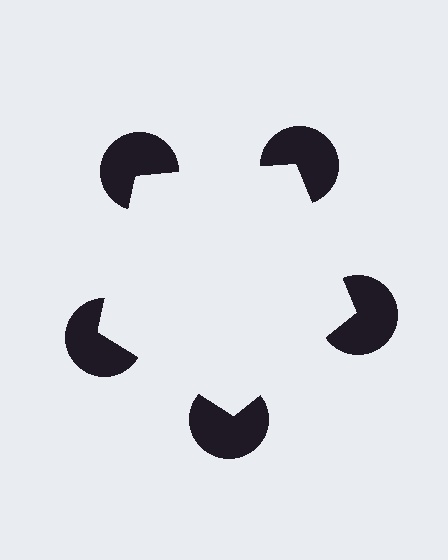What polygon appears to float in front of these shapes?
An illusory pentagon — its edges are inferred from the aligned wedge cuts in the pac-man discs, not physically drawn.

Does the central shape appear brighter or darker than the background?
It typically appears slightly brighter than the background, even though no actual brightness change is drawn.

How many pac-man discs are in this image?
There are 5 — one at each vertex of the illusory pentagon.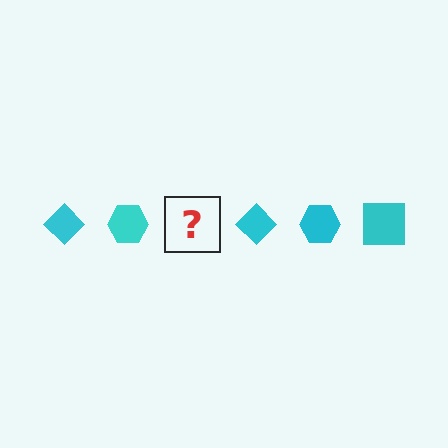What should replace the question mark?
The question mark should be replaced with a cyan square.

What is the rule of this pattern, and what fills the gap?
The rule is that the pattern cycles through diamond, hexagon, square shapes in cyan. The gap should be filled with a cyan square.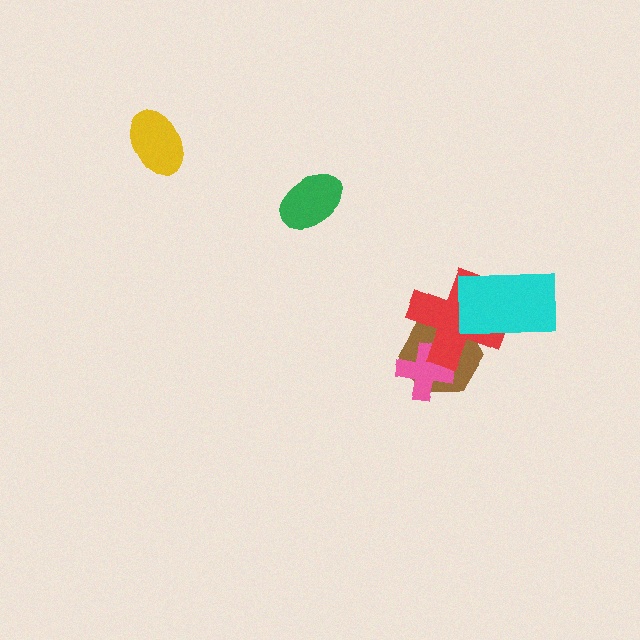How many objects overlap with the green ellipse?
0 objects overlap with the green ellipse.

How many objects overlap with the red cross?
3 objects overlap with the red cross.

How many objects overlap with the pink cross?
2 objects overlap with the pink cross.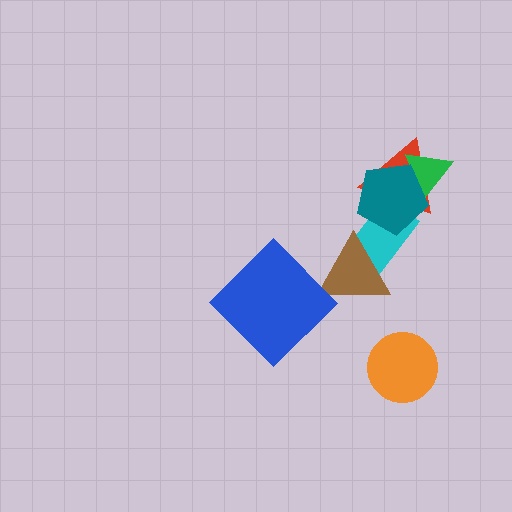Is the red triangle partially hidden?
Yes, it is partially covered by another shape.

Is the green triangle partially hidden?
Yes, it is partially covered by another shape.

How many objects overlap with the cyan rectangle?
3 objects overlap with the cyan rectangle.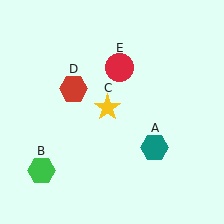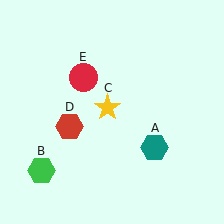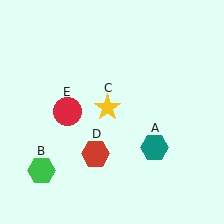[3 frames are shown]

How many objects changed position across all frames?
2 objects changed position: red hexagon (object D), red circle (object E).